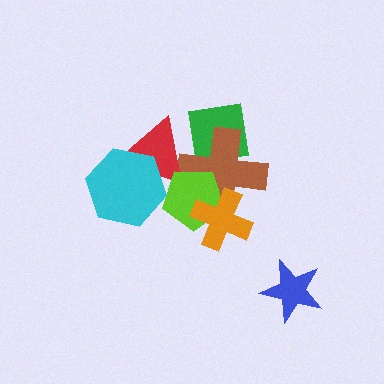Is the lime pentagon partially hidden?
Yes, it is partially covered by another shape.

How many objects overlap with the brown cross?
4 objects overlap with the brown cross.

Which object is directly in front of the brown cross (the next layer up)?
The red triangle is directly in front of the brown cross.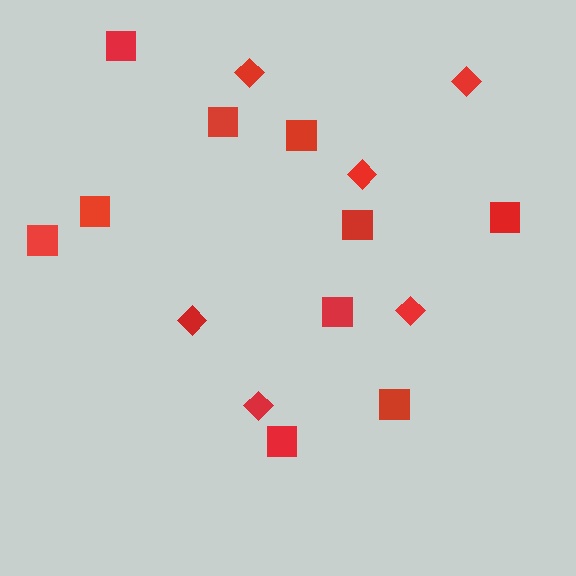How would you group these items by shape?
There are 2 groups: one group of diamonds (6) and one group of squares (10).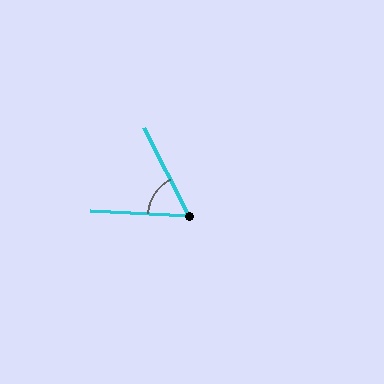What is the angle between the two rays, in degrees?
Approximately 60 degrees.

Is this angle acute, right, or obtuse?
It is acute.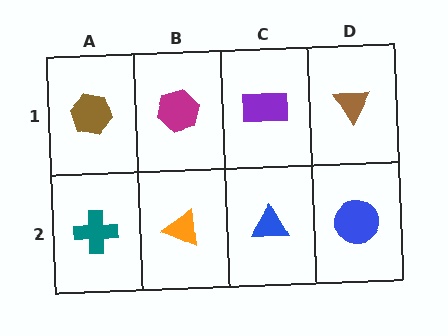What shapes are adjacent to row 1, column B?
An orange triangle (row 2, column B), a brown hexagon (row 1, column A), a purple rectangle (row 1, column C).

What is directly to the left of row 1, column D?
A purple rectangle.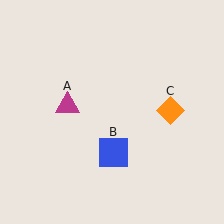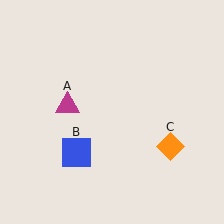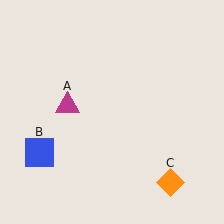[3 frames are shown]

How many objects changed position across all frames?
2 objects changed position: blue square (object B), orange diamond (object C).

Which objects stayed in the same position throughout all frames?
Magenta triangle (object A) remained stationary.